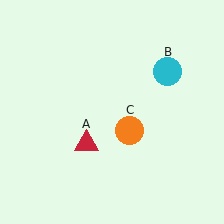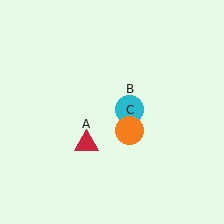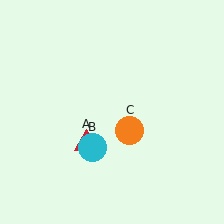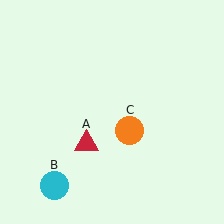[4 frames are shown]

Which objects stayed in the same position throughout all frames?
Red triangle (object A) and orange circle (object C) remained stationary.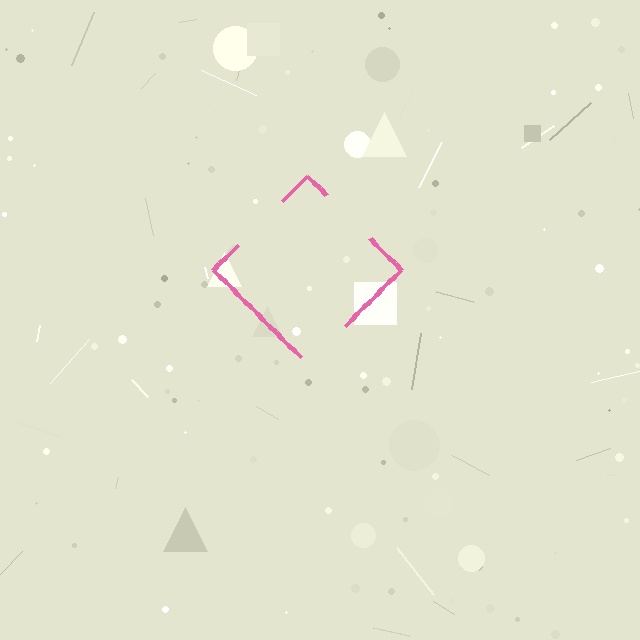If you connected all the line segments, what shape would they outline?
They would outline a diamond.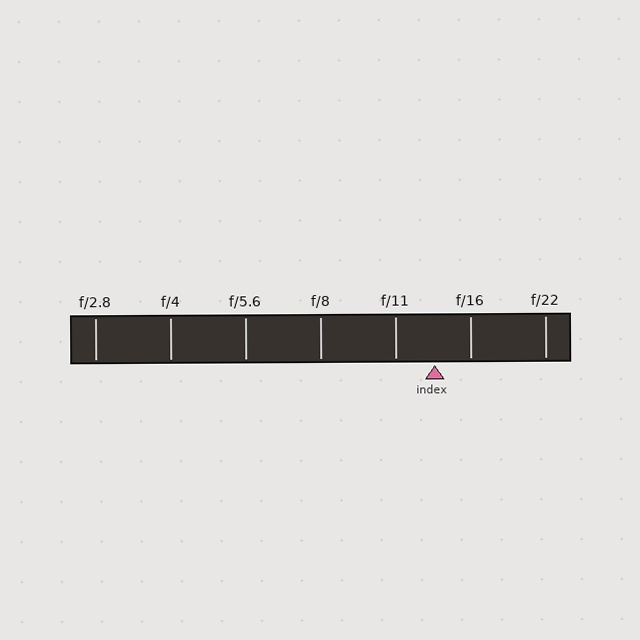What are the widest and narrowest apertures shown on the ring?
The widest aperture shown is f/2.8 and the narrowest is f/22.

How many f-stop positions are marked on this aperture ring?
There are 7 f-stop positions marked.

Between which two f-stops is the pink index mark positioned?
The index mark is between f/11 and f/16.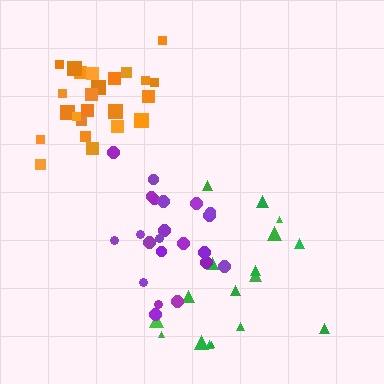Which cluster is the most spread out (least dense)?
Green.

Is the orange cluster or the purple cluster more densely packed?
Orange.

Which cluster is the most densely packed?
Orange.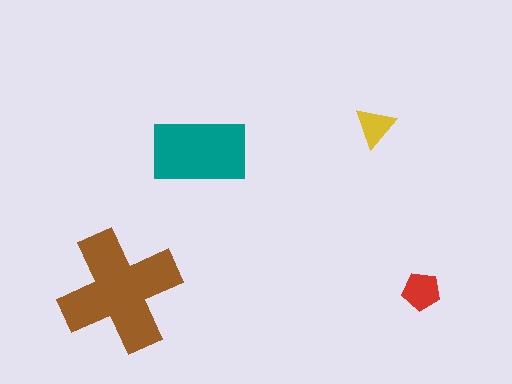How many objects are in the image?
There are 4 objects in the image.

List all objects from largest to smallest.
The brown cross, the teal rectangle, the red pentagon, the yellow triangle.